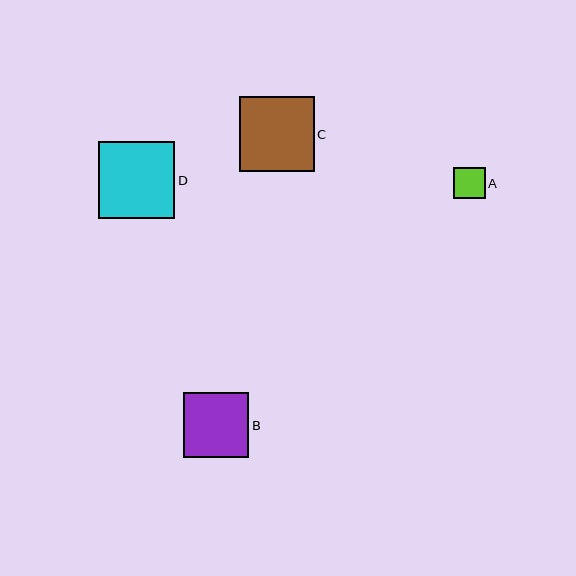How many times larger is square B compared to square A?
Square B is approximately 2.1 times the size of square A.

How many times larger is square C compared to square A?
Square C is approximately 2.3 times the size of square A.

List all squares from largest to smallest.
From largest to smallest: D, C, B, A.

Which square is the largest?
Square D is the largest with a size of approximately 76 pixels.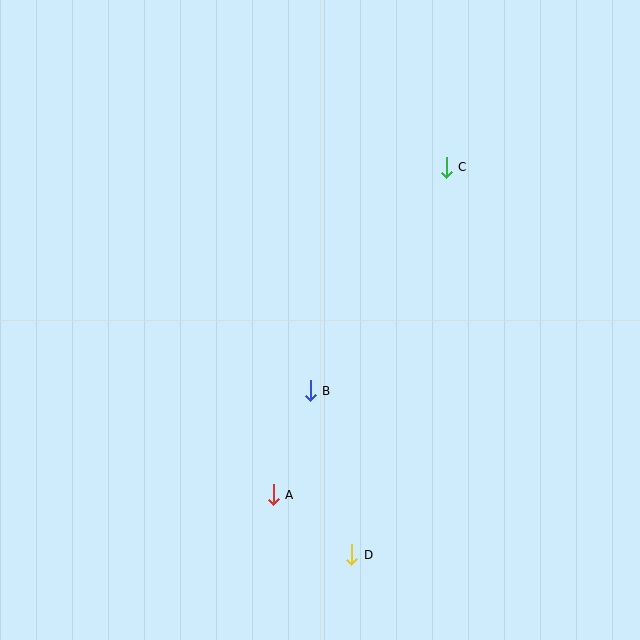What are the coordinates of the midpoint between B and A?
The midpoint between B and A is at (292, 443).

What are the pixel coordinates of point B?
Point B is at (310, 391).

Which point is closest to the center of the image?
Point B at (310, 391) is closest to the center.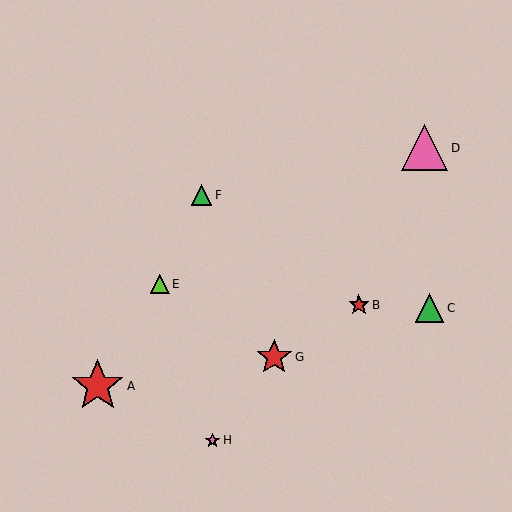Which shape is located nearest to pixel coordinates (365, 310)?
The red star (labeled B) at (359, 305) is nearest to that location.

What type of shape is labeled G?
Shape G is a red star.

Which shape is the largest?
The red star (labeled A) is the largest.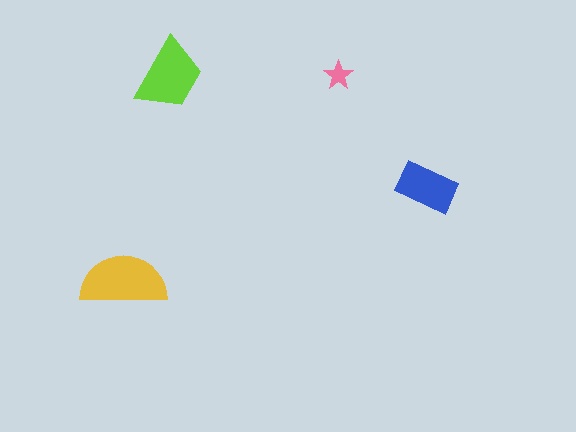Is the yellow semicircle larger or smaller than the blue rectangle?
Larger.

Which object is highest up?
The pink star is topmost.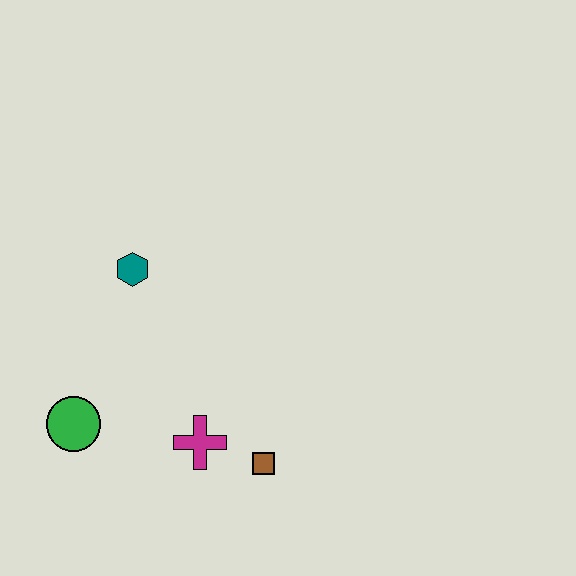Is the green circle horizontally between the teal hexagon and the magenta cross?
No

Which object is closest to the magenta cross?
The brown square is closest to the magenta cross.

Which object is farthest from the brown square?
The teal hexagon is farthest from the brown square.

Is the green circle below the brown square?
No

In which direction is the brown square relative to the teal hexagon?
The brown square is below the teal hexagon.